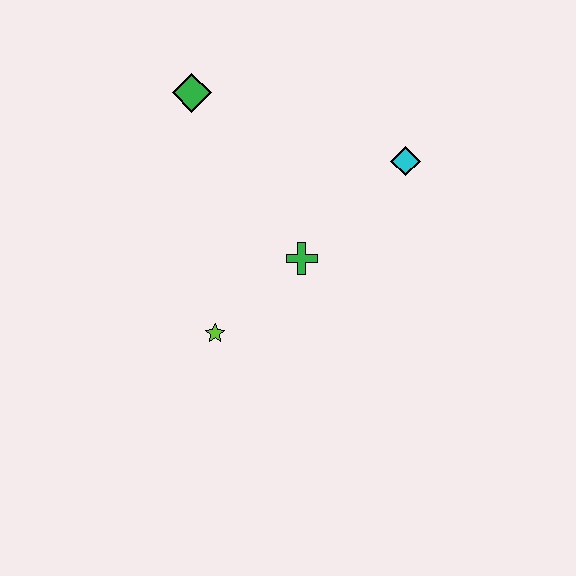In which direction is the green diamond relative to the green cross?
The green diamond is above the green cross.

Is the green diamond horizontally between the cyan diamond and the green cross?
No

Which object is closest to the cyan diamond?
The green cross is closest to the cyan diamond.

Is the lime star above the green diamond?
No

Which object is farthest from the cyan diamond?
The lime star is farthest from the cyan diamond.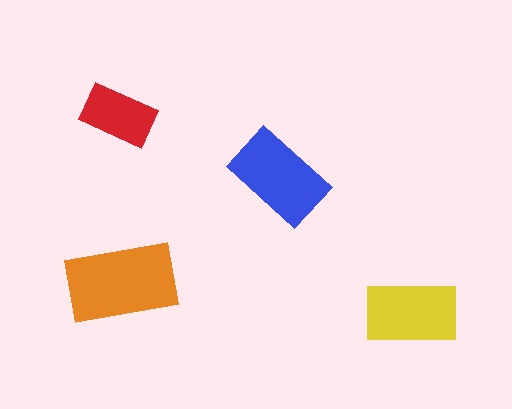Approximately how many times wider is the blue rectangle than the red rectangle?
About 1.5 times wider.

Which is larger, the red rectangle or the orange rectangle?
The orange one.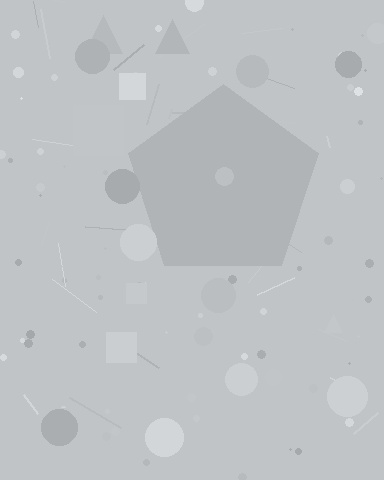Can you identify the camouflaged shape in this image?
The camouflaged shape is a pentagon.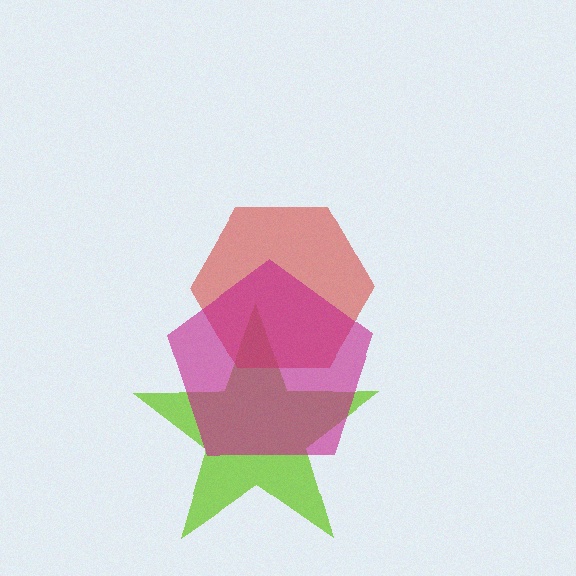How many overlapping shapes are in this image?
There are 3 overlapping shapes in the image.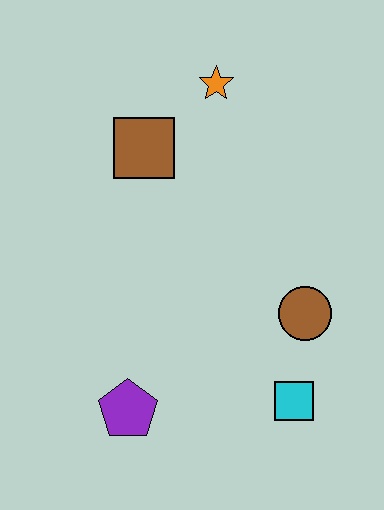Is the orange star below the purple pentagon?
No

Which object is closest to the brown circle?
The cyan square is closest to the brown circle.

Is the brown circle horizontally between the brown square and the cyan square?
No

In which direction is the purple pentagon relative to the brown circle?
The purple pentagon is to the left of the brown circle.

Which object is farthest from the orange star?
The purple pentagon is farthest from the orange star.